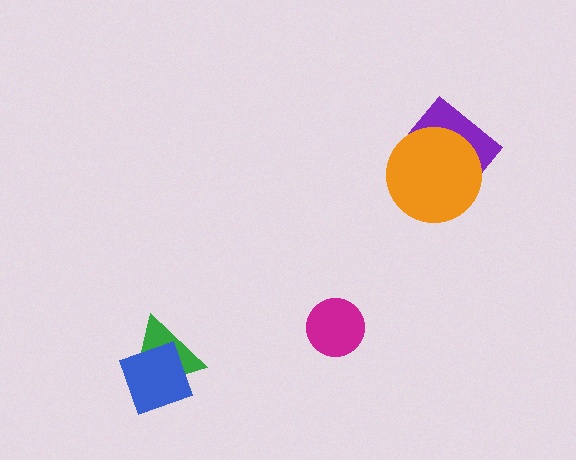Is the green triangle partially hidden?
Yes, it is partially covered by another shape.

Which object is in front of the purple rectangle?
The orange circle is in front of the purple rectangle.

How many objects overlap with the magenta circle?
0 objects overlap with the magenta circle.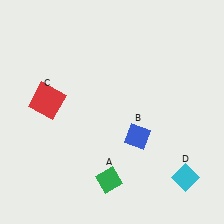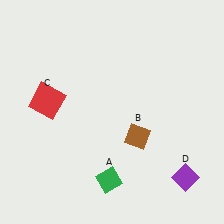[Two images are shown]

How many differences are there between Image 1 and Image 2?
There are 2 differences between the two images.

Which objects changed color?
B changed from blue to brown. D changed from cyan to purple.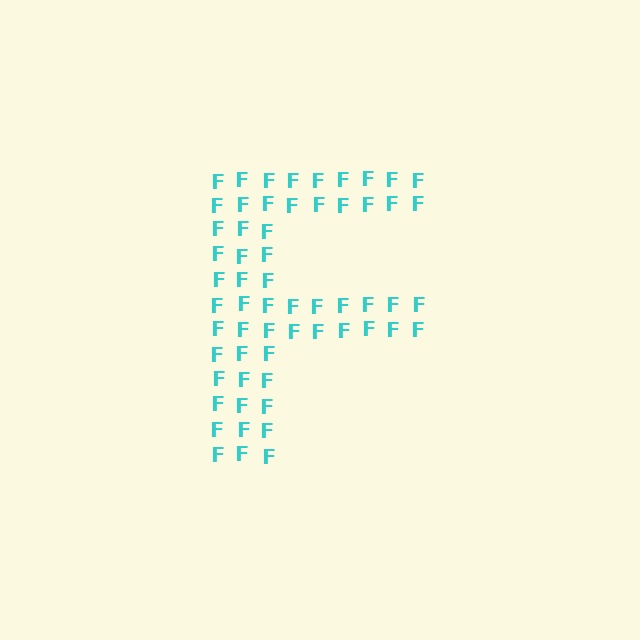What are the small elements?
The small elements are letter F's.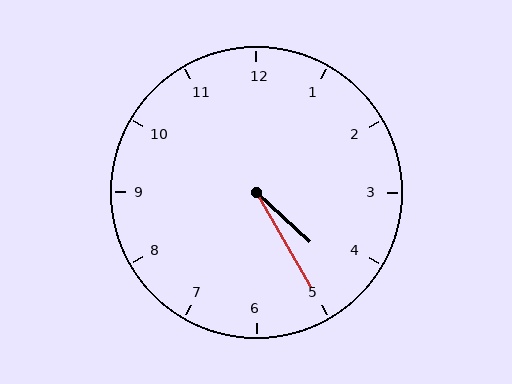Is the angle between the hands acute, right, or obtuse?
It is acute.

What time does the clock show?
4:25.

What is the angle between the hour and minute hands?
Approximately 18 degrees.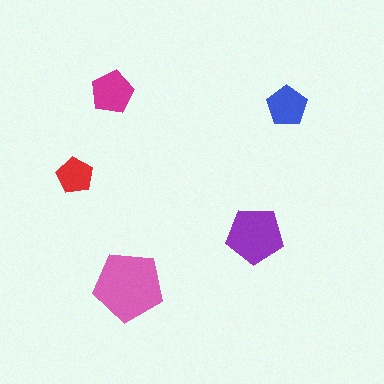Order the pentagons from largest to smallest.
the pink one, the purple one, the magenta one, the blue one, the red one.